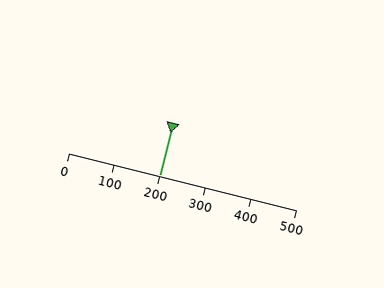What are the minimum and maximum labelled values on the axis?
The axis runs from 0 to 500.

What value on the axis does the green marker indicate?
The marker indicates approximately 200.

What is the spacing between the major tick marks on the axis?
The major ticks are spaced 100 apart.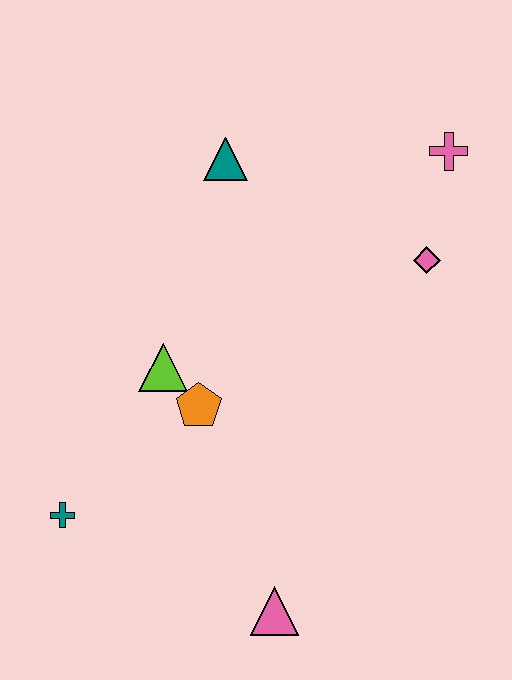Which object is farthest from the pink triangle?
The pink cross is farthest from the pink triangle.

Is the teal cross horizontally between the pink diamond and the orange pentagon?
No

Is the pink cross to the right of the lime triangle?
Yes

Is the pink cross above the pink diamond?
Yes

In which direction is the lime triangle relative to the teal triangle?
The lime triangle is below the teal triangle.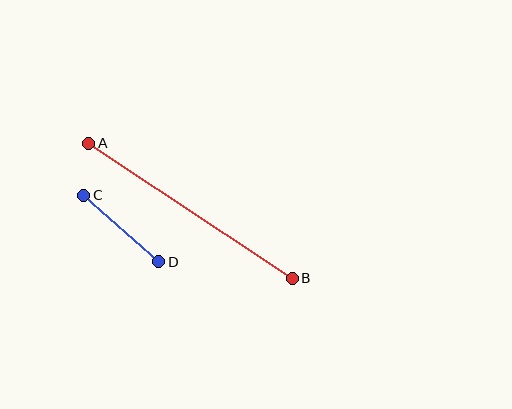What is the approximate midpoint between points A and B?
The midpoint is at approximately (190, 211) pixels.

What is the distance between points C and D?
The distance is approximately 100 pixels.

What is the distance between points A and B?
The distance is approximately 244 pixels.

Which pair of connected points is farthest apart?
Points A and B are farthest apart.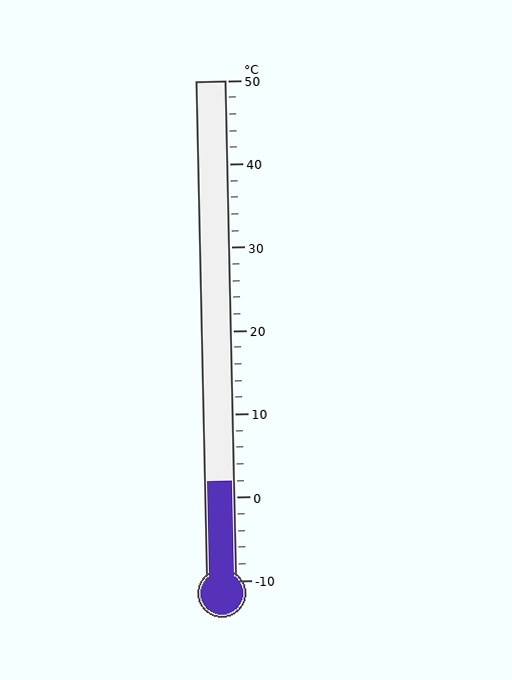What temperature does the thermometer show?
The thermometer shows approximately 2°C.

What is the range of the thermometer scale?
The thermometer scale ranges from -10°C to 50°C.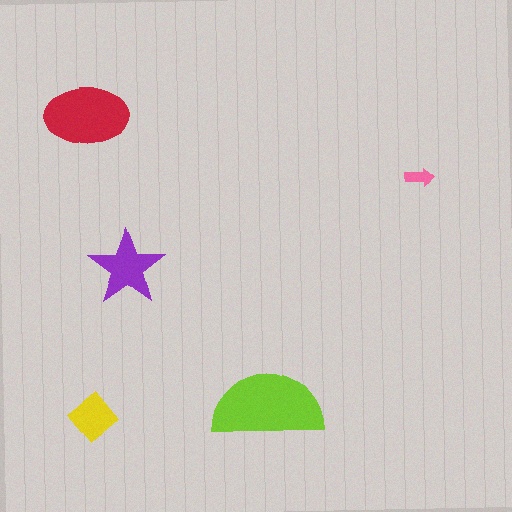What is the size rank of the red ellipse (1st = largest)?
2nd.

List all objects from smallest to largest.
The pink arrow, the yellow diamond, the purple star, the red ellipse, the lime semicircle.